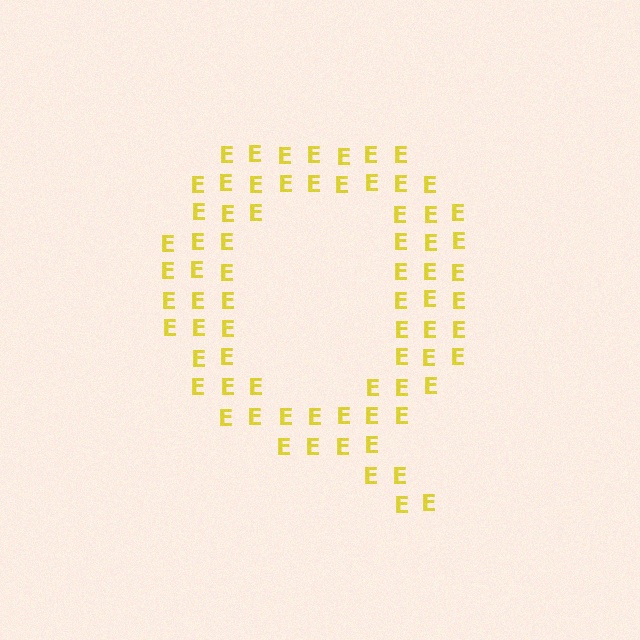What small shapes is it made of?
It is made of small letter E's.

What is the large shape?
The large shape is the letter Q.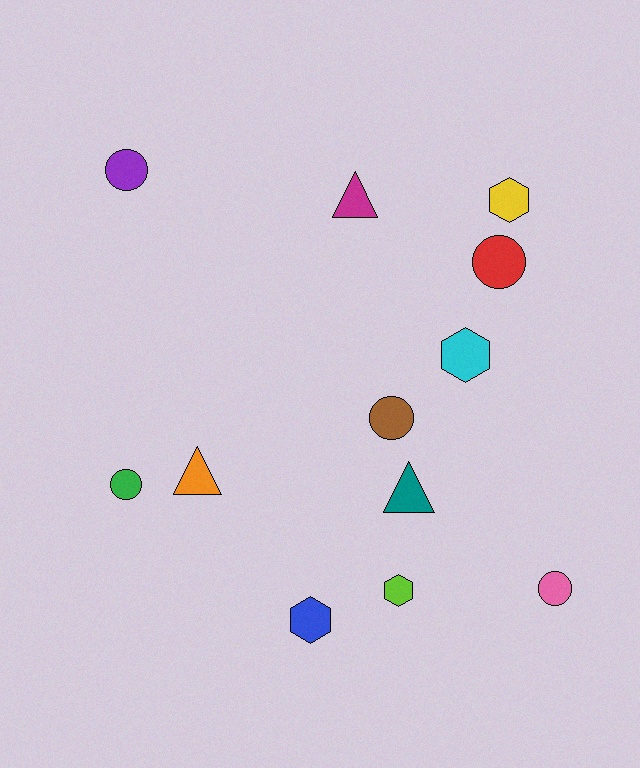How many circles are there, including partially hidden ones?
There are 5 circles.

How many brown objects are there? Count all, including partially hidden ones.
There is 1 brown object.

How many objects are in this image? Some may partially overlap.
There are 12 objects.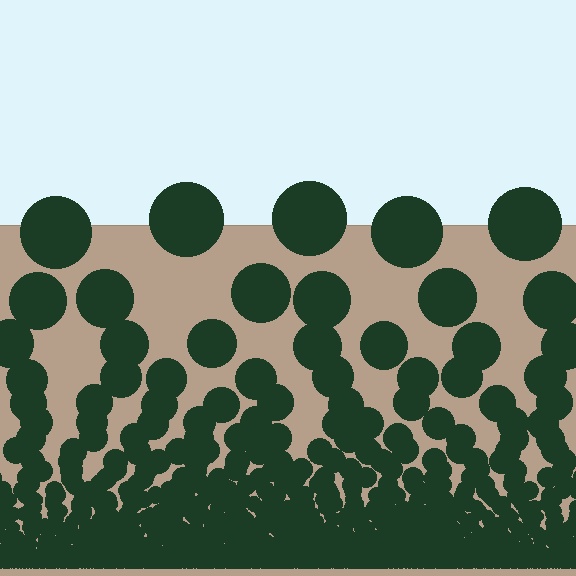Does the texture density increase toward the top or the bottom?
Density increases toward the bottom.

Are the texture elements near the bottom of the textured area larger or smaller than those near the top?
Smaller. The gradient is inverted — elements near the bottom are smaller and denser.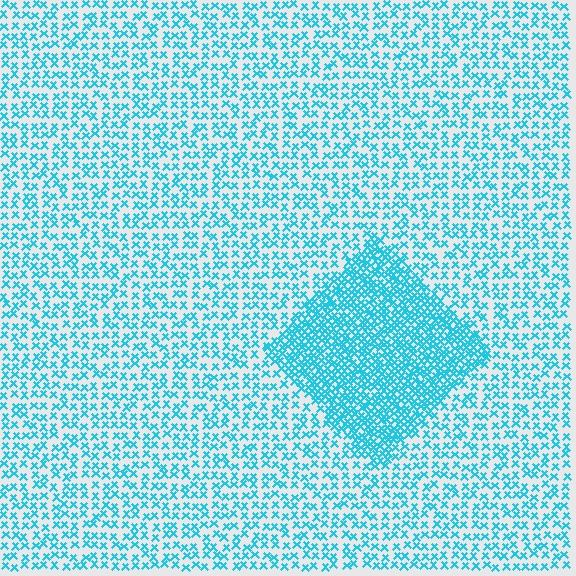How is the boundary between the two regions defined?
The boundary is defined by a change in element density (approximately 2.3x ratio). All elements are the same color, size, and shape.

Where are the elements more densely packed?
The elements are more densely packed inside the diamond boundary.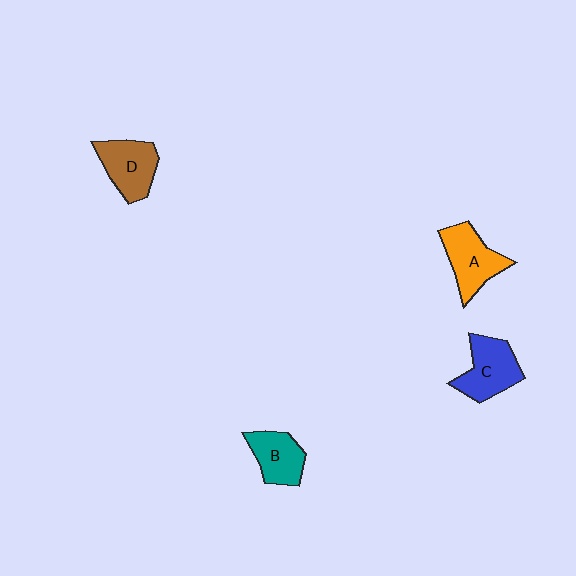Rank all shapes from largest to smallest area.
From largest to smallest: A (orange), C (blue), D (brown), B (teal).